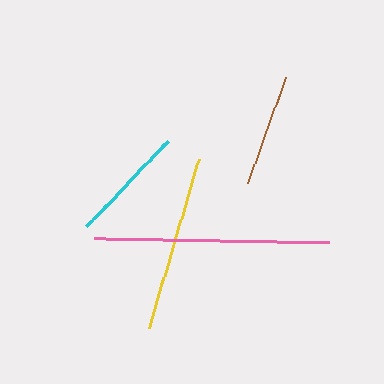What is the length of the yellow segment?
The yellow segment is approximately 177 pixels long.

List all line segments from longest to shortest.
From longest to shortest: pink, yellow, cyan, brown.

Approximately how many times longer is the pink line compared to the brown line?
The pink line is approximately 2.1 times the length of the brown line.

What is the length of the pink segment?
The pink segment is approximately 234 pixels long.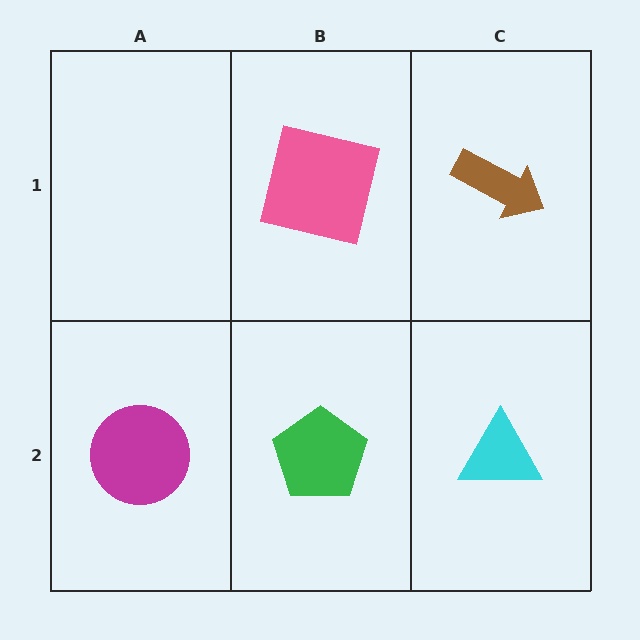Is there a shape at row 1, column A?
No, that cell is empty.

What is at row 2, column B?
A green pentagon.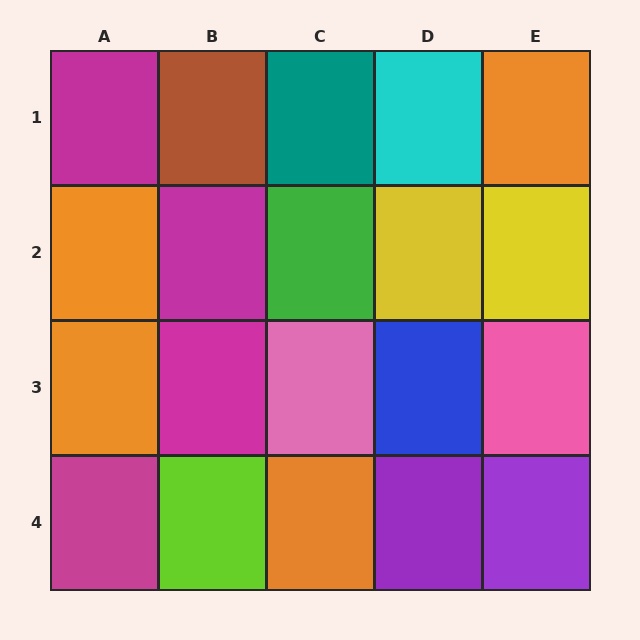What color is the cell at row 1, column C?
Teal.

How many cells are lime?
1 cell is lime.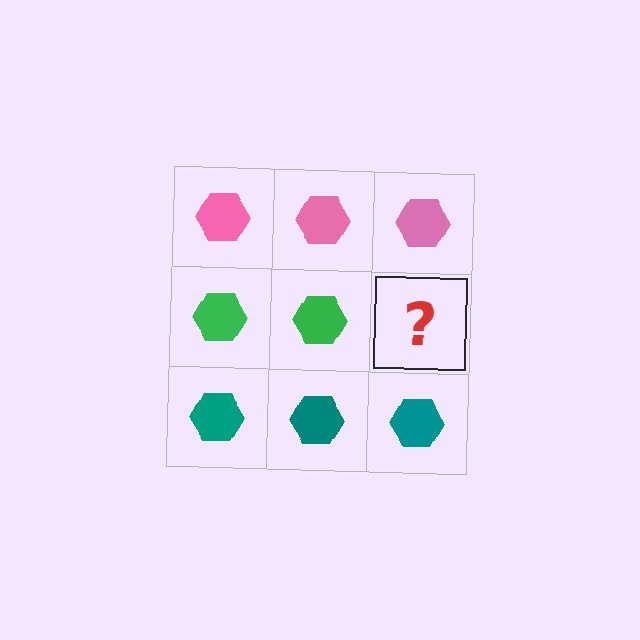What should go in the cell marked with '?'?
The missing cell should contain a green hexagon.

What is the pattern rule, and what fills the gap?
The rule is that each row has a consistent color. The gap should be filled with a green hexagon.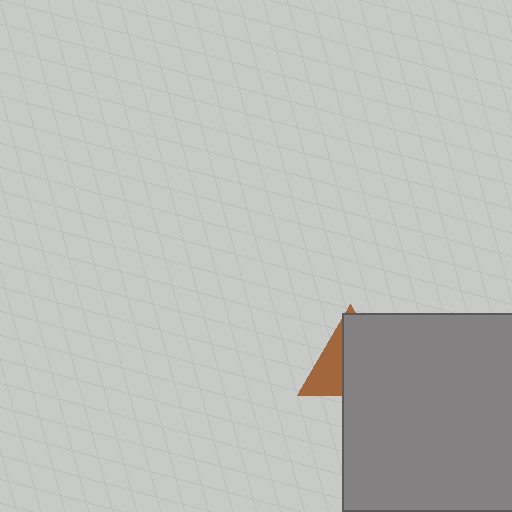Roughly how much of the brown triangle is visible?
A small part of it is visible (roughly 36%).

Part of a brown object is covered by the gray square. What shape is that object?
It is a triangle.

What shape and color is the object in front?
The object in front is a gray square.